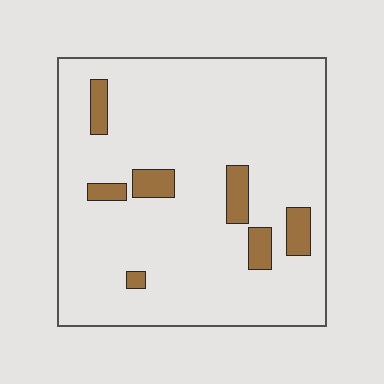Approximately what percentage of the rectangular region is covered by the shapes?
Approximately 10%.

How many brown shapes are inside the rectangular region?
7.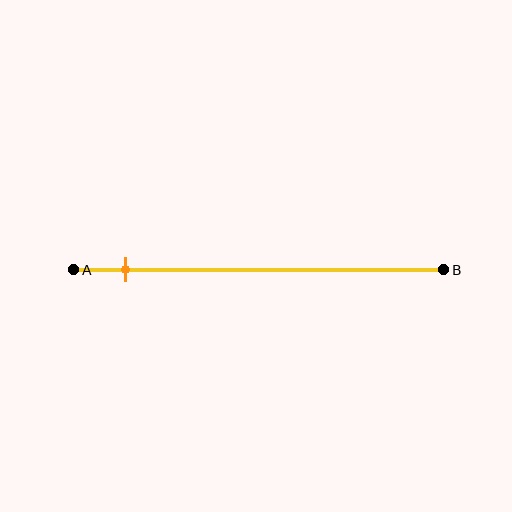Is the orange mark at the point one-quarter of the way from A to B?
No, the mark is at about 15% from A, not at the 25% one-quarter point.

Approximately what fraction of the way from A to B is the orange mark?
The orange mark is approximately 15% of the way from A to B.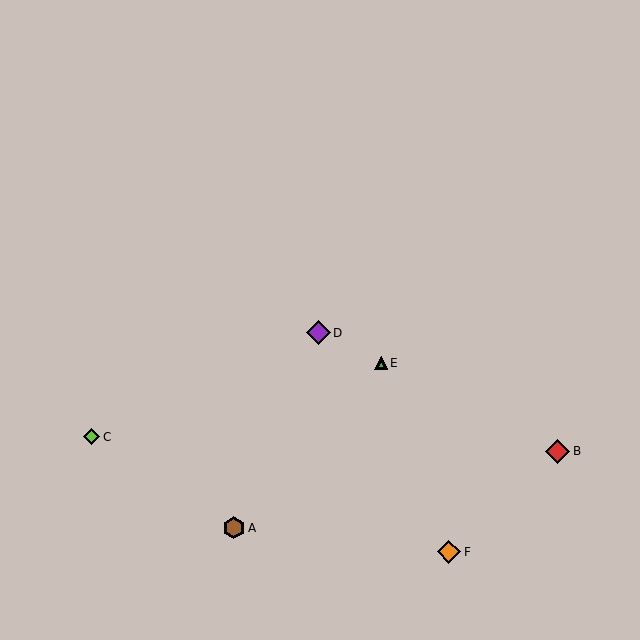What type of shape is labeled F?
Shape F is an orange diamond.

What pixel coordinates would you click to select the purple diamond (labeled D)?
Click at (318, 333) to select the purple diamond D.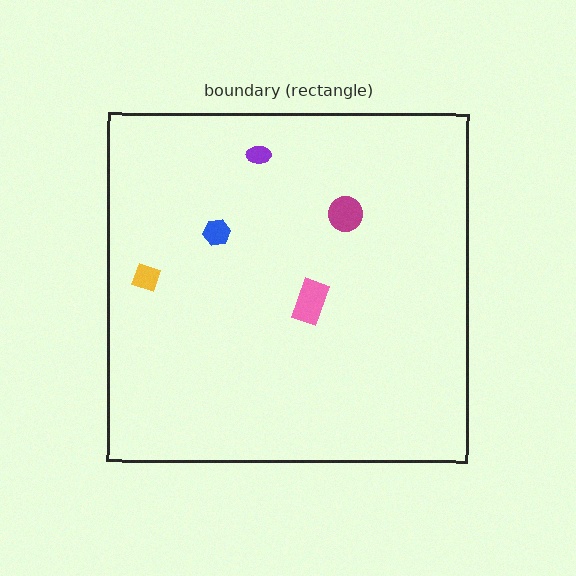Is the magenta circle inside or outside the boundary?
Inside.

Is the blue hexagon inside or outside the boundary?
Inside.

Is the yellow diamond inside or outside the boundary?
Inside.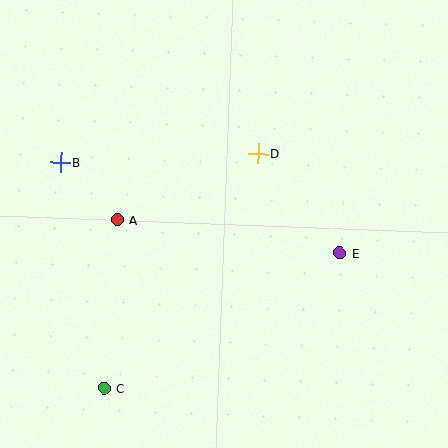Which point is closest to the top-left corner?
Point B is closest to the top-left corner.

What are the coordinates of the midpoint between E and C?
The midpoint between E and C is at (222, 321).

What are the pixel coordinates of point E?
Point E is at (340, 253).